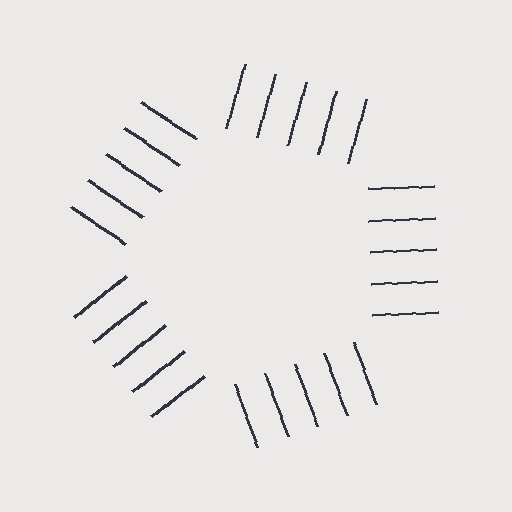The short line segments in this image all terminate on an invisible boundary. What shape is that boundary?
An illusory pentagon — the line segments terminate on its edges but no continuous stroke is drawn.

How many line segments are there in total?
25 — 5 along each of the 5 edges.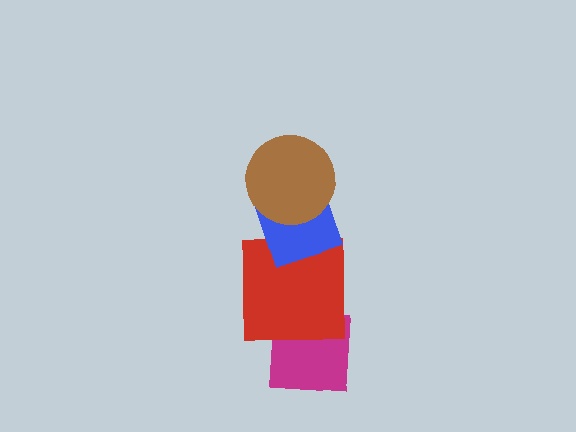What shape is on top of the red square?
The blue diamond is on top of the red square.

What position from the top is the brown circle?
The brown circle is 1st from the top.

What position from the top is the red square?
The red square is 3rd from the top.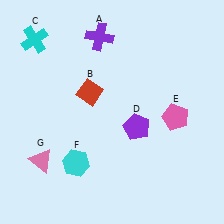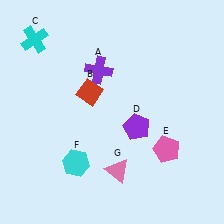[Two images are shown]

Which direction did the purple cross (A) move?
The purple cross (A) moved down.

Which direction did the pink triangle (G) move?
The pink triangle (G) moved right.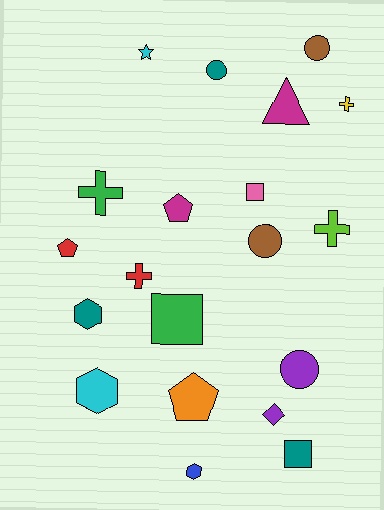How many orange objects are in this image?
There is 1 orange object.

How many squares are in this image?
There are 3 squares.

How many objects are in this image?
There are 20 objects.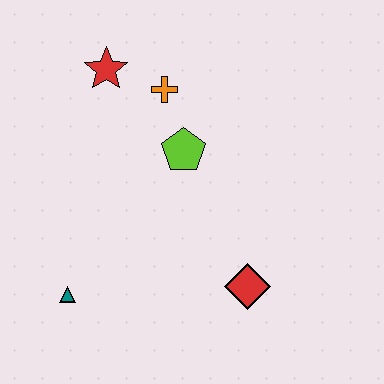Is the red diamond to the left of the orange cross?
No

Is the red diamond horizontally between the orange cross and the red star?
No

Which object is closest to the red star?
The orange cross is closest to the red star.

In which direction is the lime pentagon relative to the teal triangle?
The lime pentagon is above the teal triangle.